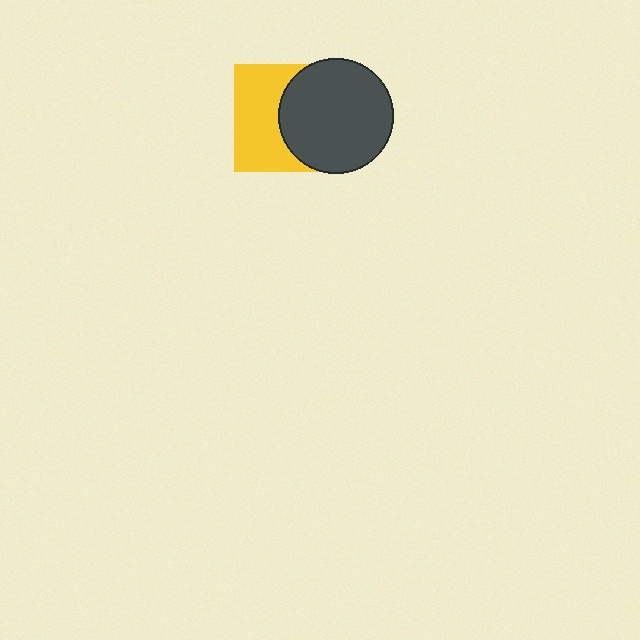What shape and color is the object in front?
The object in front is a dark gray circle.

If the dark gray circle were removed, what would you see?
You would see the complete yellow square.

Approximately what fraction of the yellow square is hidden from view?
Roughly 49% of the yellow square is hidden behind the dark gray circle.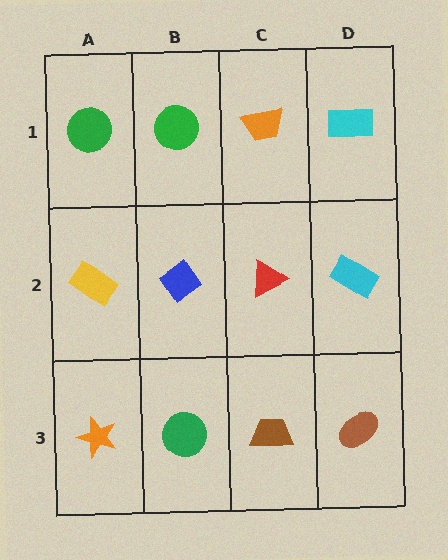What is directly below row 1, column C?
A red triangle.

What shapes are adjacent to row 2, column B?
A green circle (row 1, column B), a green circle (row 3, column B), a yellow rectangle (row 2, column A), a red triangle (row 2, column C).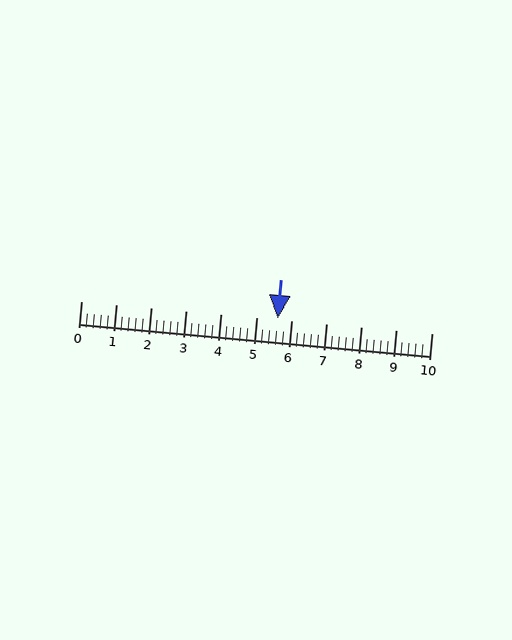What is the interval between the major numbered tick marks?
The major tick marks are spaced 1 units apart.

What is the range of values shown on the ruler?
The ruler shows values from 0 to 10.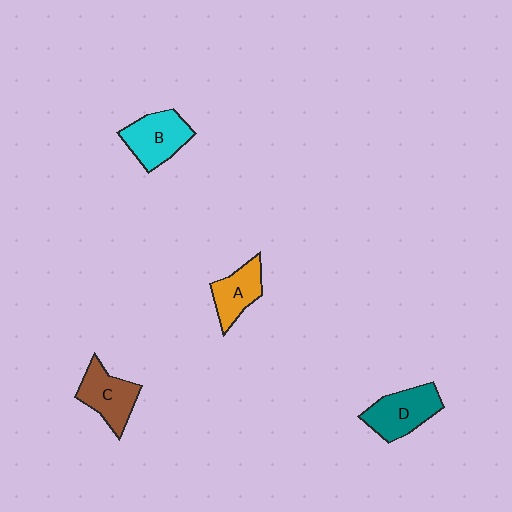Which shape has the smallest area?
Shape A (orange).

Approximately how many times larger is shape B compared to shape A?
Approximately 1.3 times.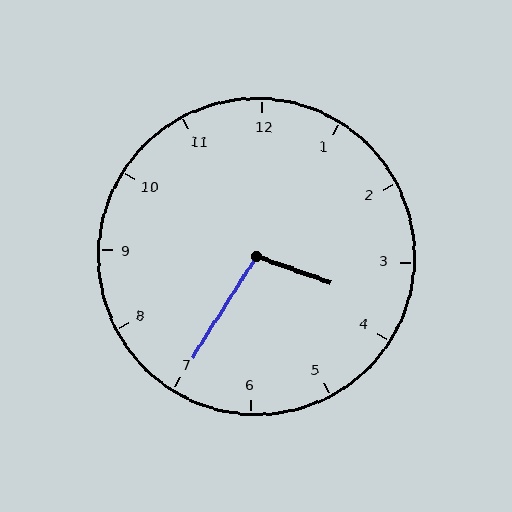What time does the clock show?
3:35.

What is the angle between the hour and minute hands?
Approximately 102 degrees.